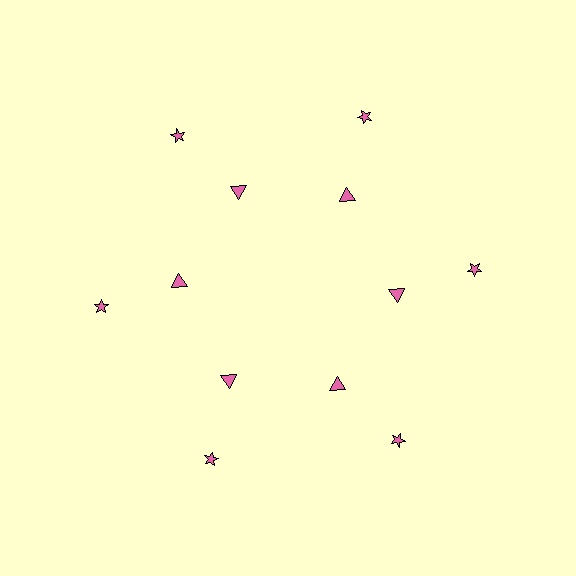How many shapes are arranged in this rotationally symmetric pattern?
There are 12 shapes, arranged in 6 groups of 2.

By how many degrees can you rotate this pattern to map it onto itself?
The pattern maps onto itself every 60 degrees of rotation.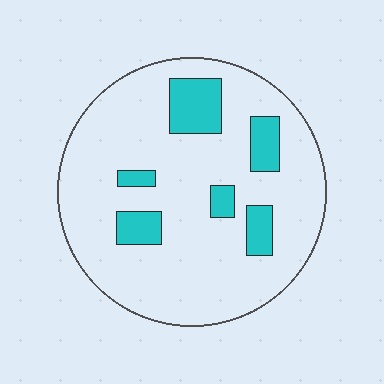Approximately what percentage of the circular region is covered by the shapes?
Approximately 15%.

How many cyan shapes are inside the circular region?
6.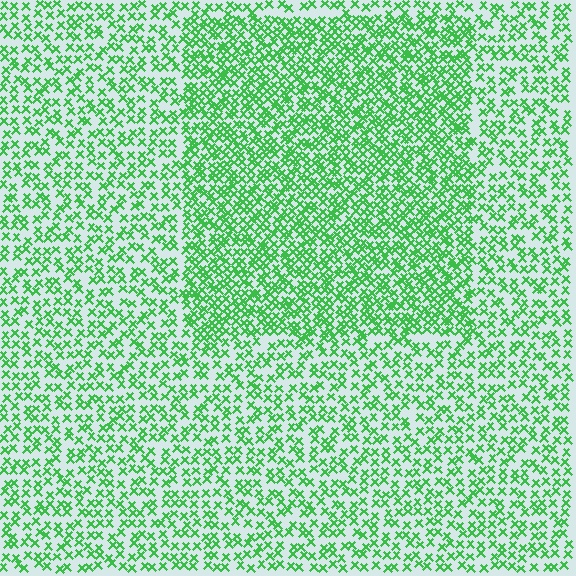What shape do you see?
I see a rectangle.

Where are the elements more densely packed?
The elements are more densely packed inside the rectangle boundary.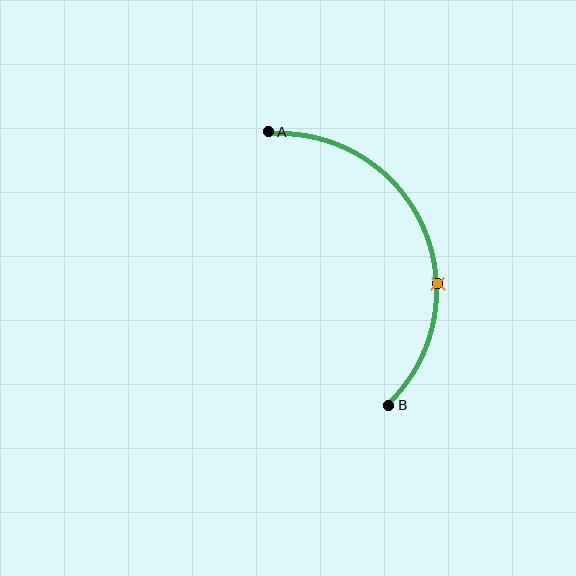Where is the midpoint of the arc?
The arc midpoint is the point on the curve farthest from the straight line joining A and B. It sits to the right of that line.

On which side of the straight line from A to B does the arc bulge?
The arc bulges to the right of the straight line connecting A and B.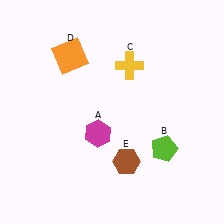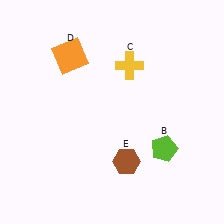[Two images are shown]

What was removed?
The magenta hexagon (A) was removed in Image 2.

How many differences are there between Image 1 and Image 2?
There is 1 difference between the two images.